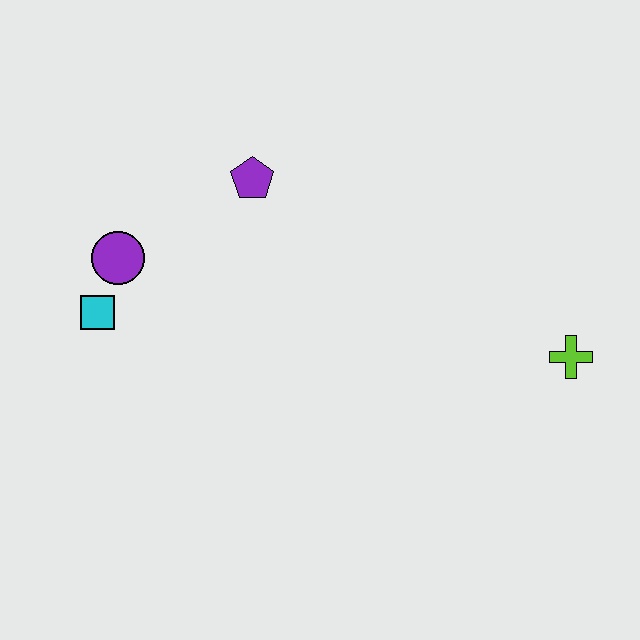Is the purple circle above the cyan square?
Yes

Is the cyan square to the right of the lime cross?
No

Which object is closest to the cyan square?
The purple circle is closest to the cyan square.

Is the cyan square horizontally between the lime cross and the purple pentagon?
No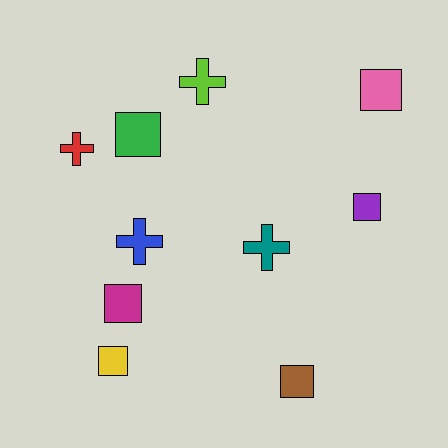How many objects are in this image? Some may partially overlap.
There are 10 objects.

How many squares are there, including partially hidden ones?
There are 6 squares.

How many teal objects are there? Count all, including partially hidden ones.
There is 1 teal object.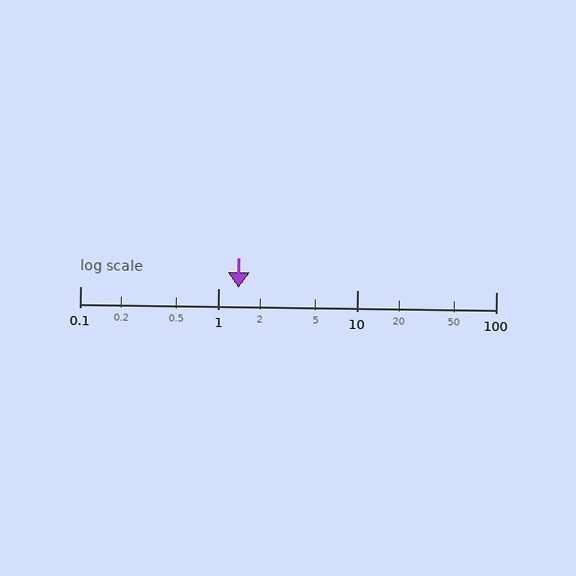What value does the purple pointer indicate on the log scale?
The pointer indicates approximately 1.4.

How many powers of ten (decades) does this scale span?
The scale spans 3 decades, from 0.1 to 100.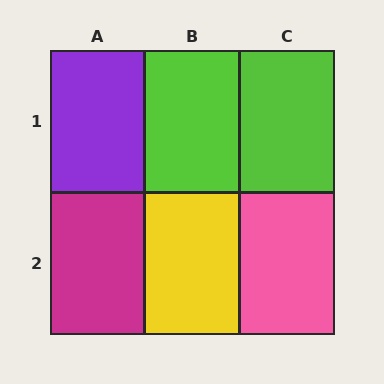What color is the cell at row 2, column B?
Yellow.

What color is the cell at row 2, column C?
Pink.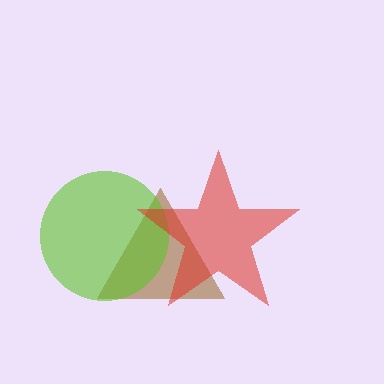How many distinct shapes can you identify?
There are 3 distinct shapes: a brown triangle, a lime circle, a red star.